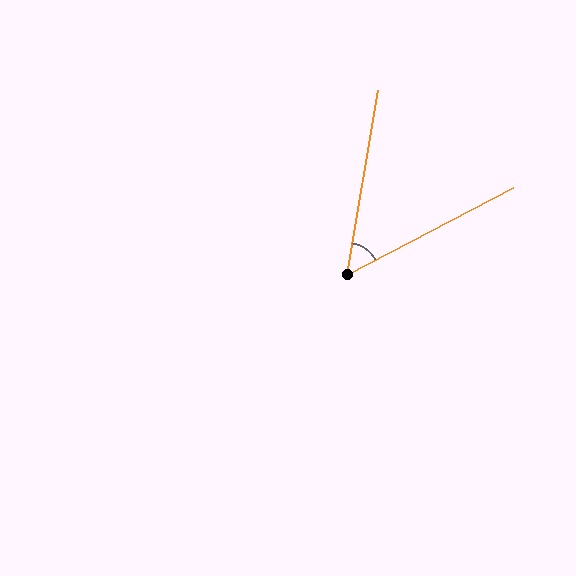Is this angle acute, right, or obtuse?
It is acute.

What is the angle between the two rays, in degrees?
Approximately 53 degrees.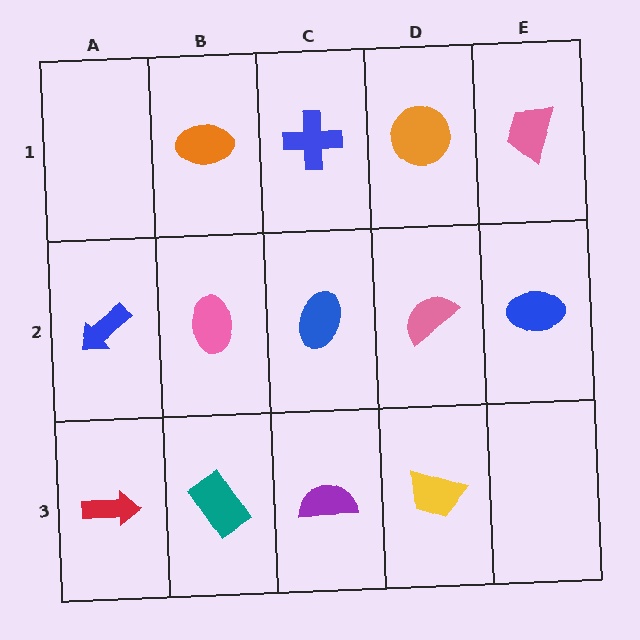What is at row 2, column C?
A blue ellipse.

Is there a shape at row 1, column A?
No, that cell is empty.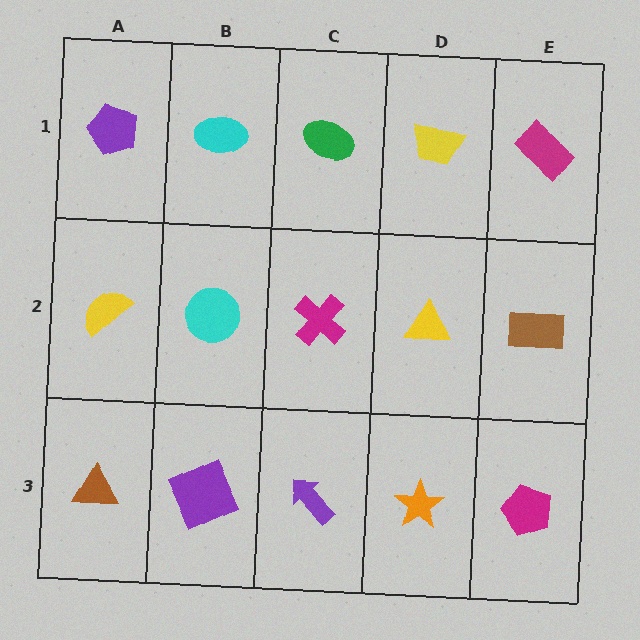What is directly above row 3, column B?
A cyan circle.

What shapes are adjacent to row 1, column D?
A yellow triangle (row 2, column D), a green ellipse (row 1, column C), a magenta rectangle (row 1, column E).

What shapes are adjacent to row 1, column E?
A brown rectangle (row 2, column E), a yellow trapezoid (row 1, column D).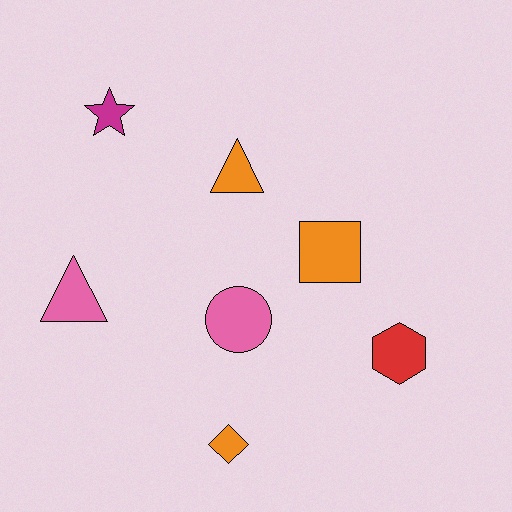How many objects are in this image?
There are 7 objects.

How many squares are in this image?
There is 1 square.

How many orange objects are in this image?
There are 3 orange objects.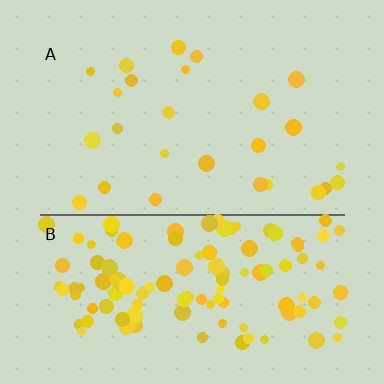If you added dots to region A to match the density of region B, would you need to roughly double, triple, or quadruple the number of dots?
Approximately quadruple.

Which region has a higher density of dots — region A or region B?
B (the bottom).